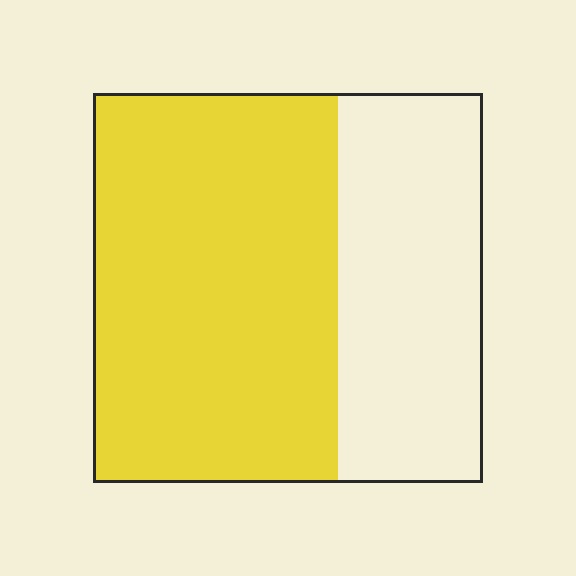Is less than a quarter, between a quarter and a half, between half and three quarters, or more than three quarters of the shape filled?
Between half and three quarters.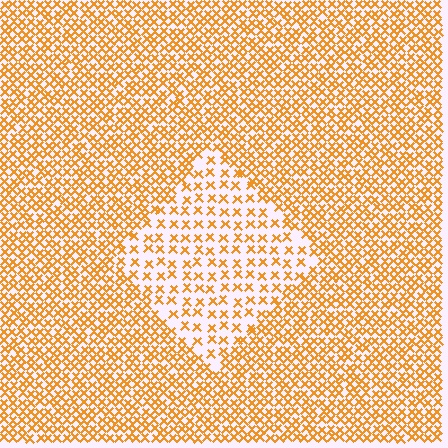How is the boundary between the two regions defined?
The boundary is defined by a change in element density (approximately 2.1x ratio). All elements are the same color, size, and shape.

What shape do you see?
I see a diamond.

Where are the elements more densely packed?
The elements are more densely packed outside the diamond boundary.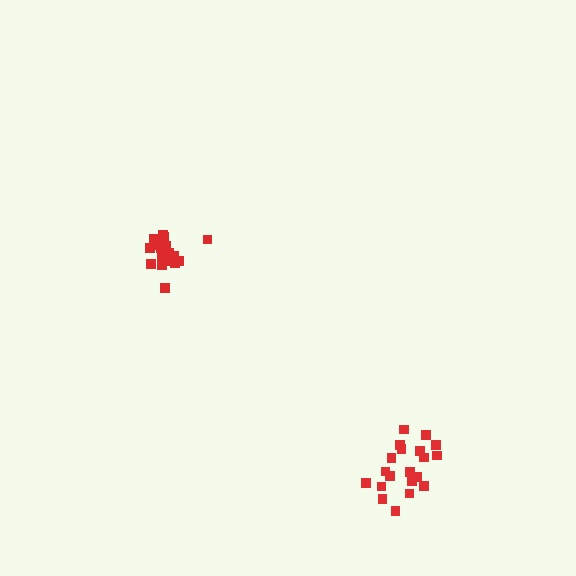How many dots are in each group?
Group 1: 18 dots, Group 2: 20 dots (38 total).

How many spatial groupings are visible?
There are 2 spatial groupings.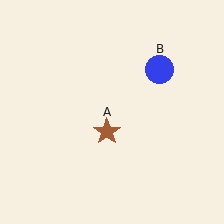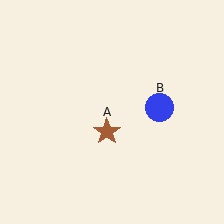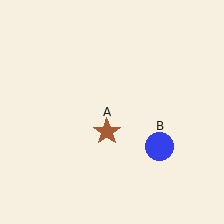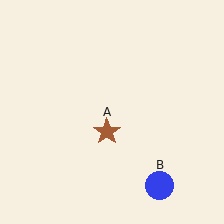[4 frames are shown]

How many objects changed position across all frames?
1 object changed position: blue circle (object B).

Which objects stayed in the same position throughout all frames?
Brown star (object A) remained stationary.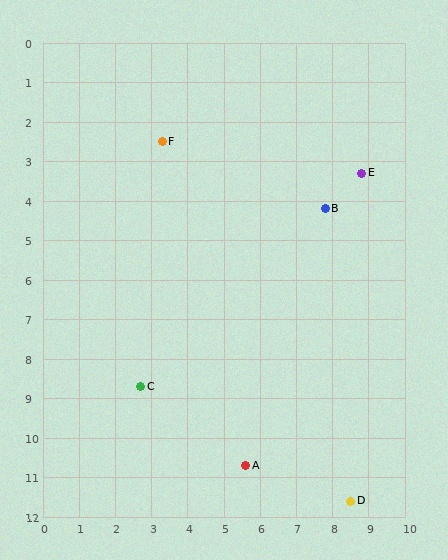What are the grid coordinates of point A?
Point A is at approximately (5.6, 10.7).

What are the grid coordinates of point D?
Point D is at approximately (8.5, 11.6).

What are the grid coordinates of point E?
Point E is at approximately (8.8, 3.3).